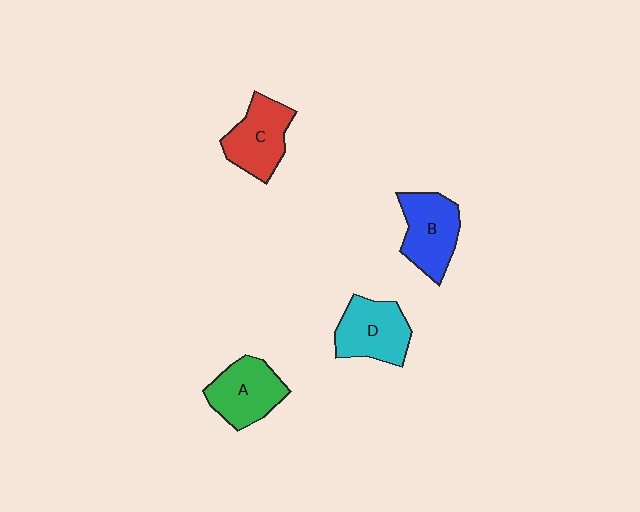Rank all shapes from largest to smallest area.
From largest to smallest: B (blue), D (cyan), A (green), C (red).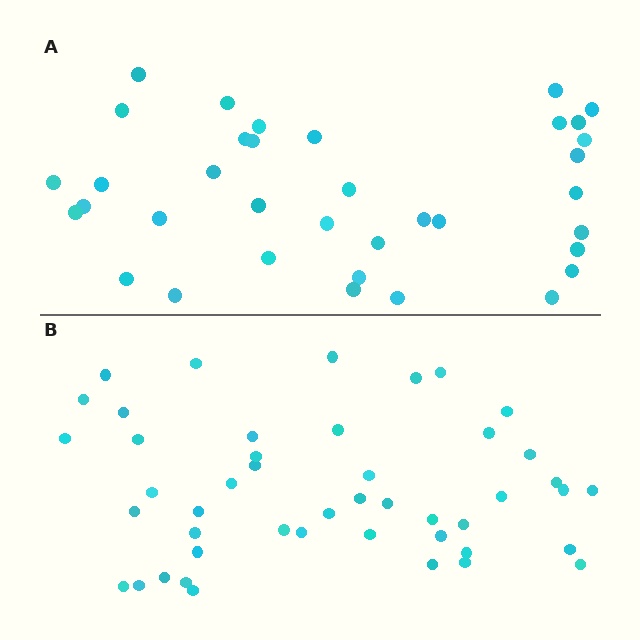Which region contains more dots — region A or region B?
Region B (the bottom region) has more dots.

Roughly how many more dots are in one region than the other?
Region B has roughly 10 or so more dots than region A.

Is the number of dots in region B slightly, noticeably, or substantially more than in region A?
Region B has noticeably more, but not dramatically so. The ratio is roughly 1.3 to 1.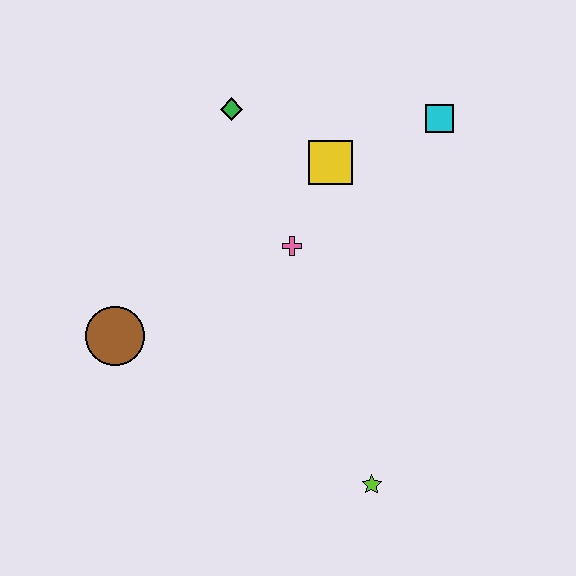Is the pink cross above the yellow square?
No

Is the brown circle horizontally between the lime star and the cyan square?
No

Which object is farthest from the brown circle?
The cyan square is farthest from the brown circle.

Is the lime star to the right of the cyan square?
No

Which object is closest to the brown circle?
The pink cross is closest to the brown circle.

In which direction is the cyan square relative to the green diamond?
The cyan square is to the right of the green diamond.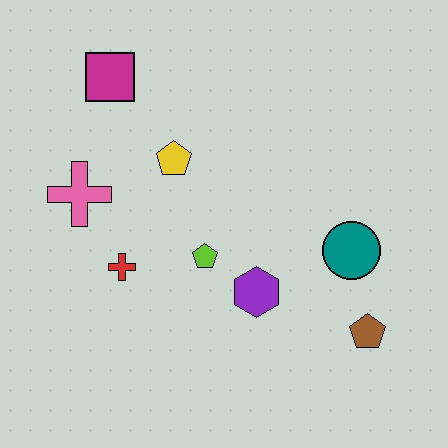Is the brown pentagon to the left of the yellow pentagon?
No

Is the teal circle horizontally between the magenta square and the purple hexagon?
No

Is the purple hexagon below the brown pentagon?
No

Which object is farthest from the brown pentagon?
The magenta square is farthest from the brown pentagon.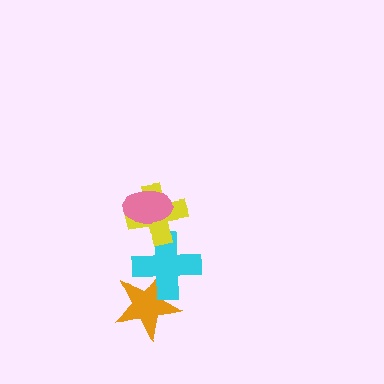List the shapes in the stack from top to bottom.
From top to bottom: the pink ellipse, the yellow cross, the cyan cross, the orange star.